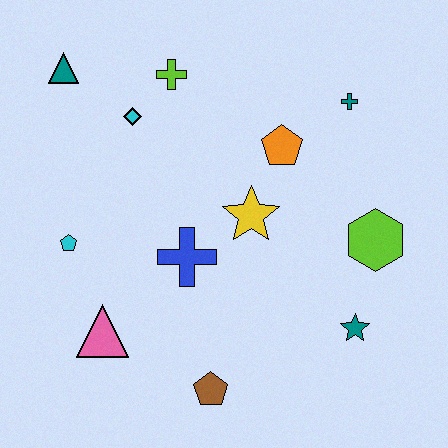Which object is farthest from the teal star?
The teal triangle is farthest from the teal star.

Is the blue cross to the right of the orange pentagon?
No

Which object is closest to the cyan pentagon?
The pink triangle is closest to the cyan pentagon.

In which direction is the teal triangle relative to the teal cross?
The teal triangle is to the left of the teal cross.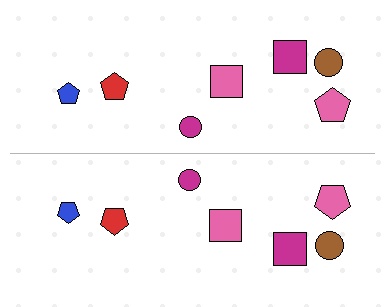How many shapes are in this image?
There are 14 shapes in this image.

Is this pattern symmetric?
Yes, this pattern has bilateral (reflection) symmetry.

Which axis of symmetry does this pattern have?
The pattern has a horizontal axis of symmetry running through the center of the image.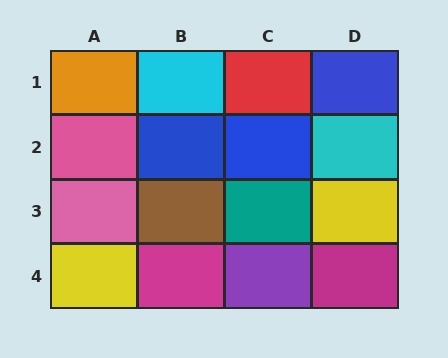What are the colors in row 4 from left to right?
Yellow, magenta, purple, magenta.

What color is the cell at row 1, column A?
Orange.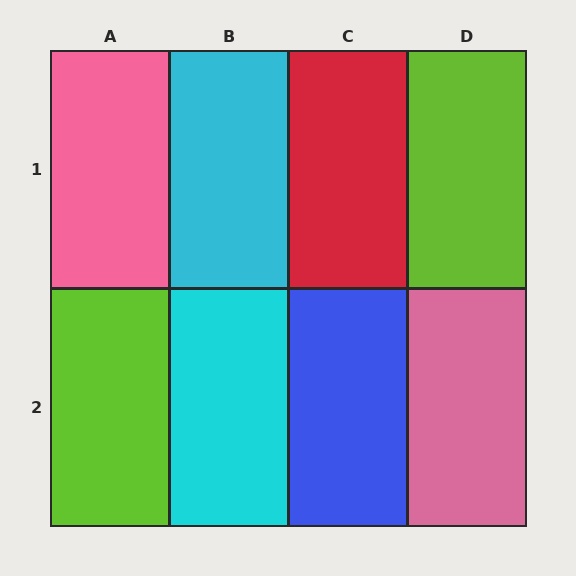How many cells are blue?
1 cell is blue.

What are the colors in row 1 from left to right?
Pink, cyan, red, lime.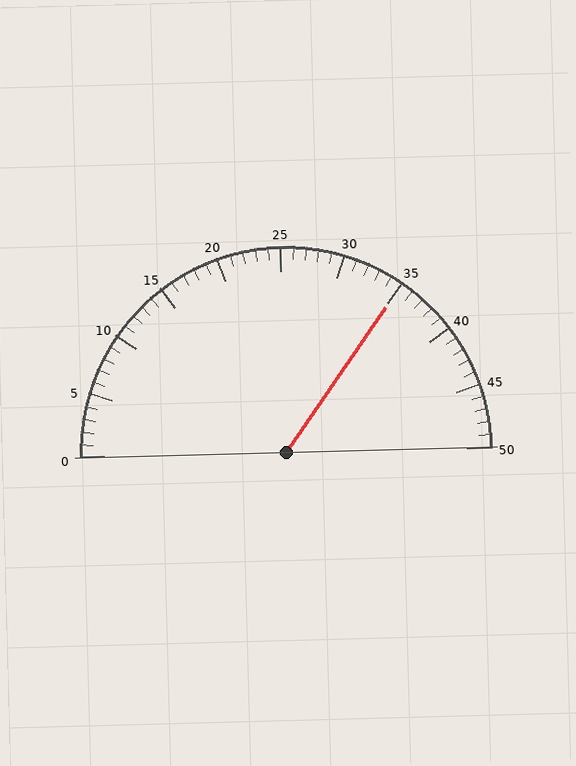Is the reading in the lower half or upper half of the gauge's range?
The reading is in the upper half of the range (0 to 50).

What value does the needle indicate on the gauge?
The needle indicates approximately 35.